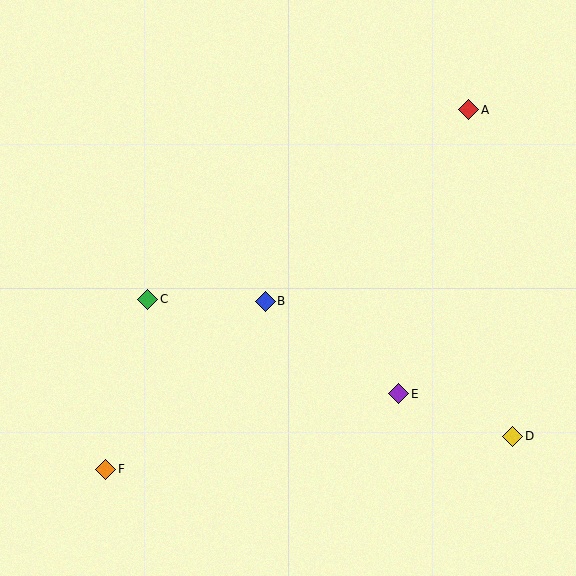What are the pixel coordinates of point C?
Point C is at (148, 299).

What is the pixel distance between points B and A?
The distance between B and A is 280 pixels.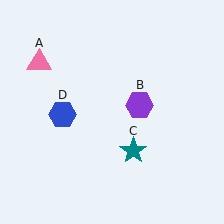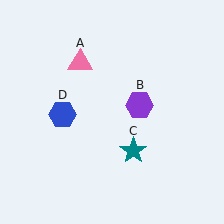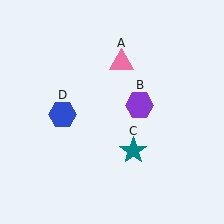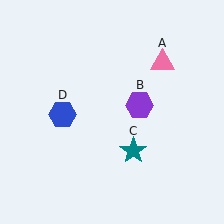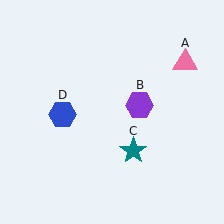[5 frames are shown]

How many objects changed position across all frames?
1 object changed position: pink triangle (object A).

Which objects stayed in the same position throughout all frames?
Purple hexagon (object B) and teal star (object C) and blue hexagon (object D) remained stationary.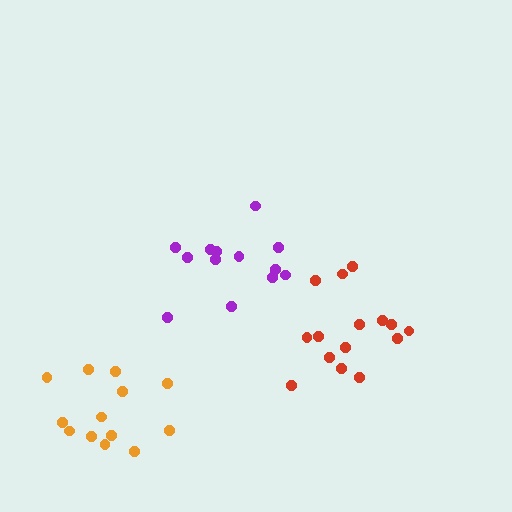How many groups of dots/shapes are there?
There are 3 groups.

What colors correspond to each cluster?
The clusters are colored: red, orange, purple.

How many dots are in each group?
Group 1: 15 dots, Group 2: 13 dots, Group 3: 13 dots (41 total).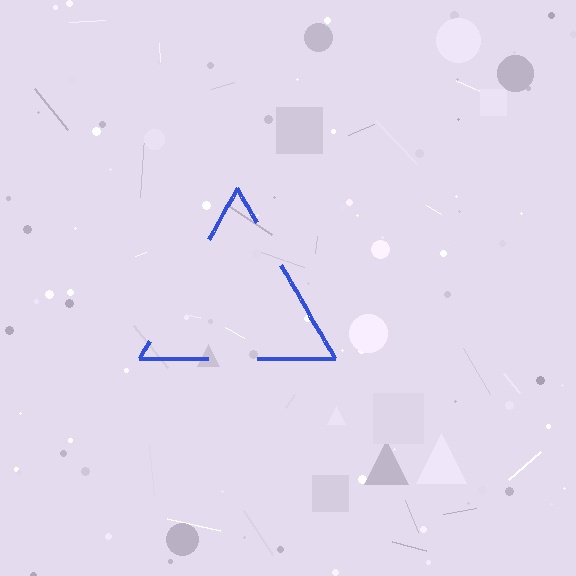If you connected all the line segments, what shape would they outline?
They would outline a triangle.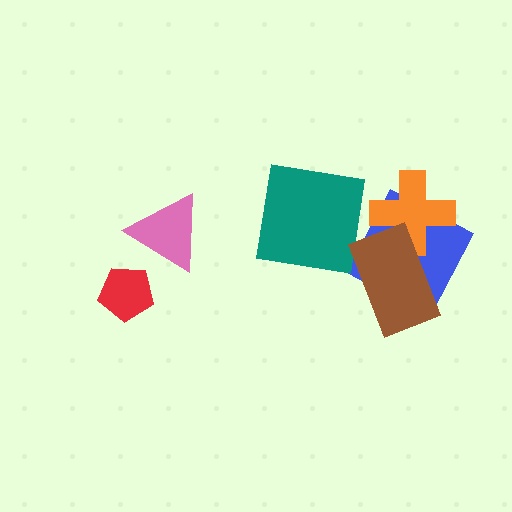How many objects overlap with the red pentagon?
0 objects overlap with the red pentagon.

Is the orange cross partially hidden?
Yes, it is partially covered by another shape.